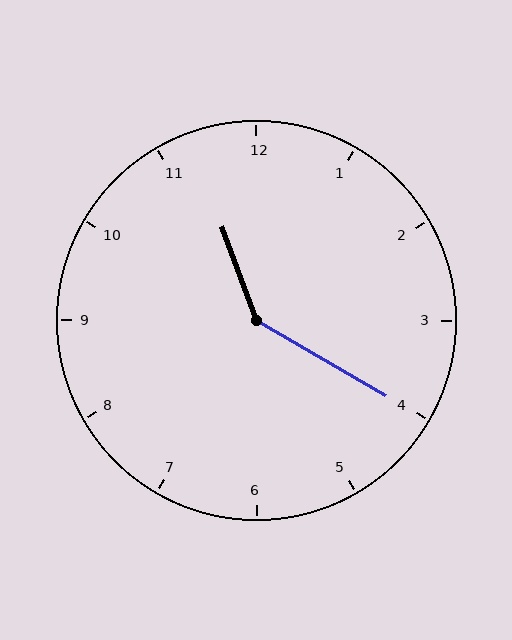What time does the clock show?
11:20.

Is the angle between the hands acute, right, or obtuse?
It is obtuse.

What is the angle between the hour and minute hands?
Approximately 140 degrees.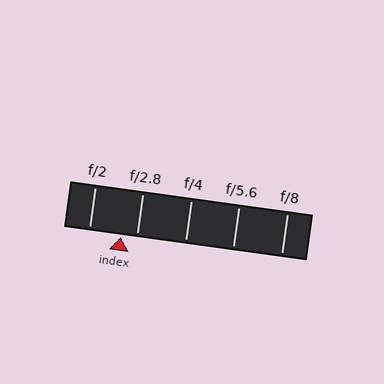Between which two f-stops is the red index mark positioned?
The index mark is between f/2 and f/2.8.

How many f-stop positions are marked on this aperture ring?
There are 5 f-stop positions marked.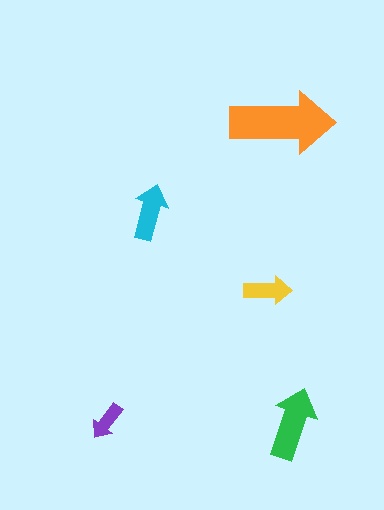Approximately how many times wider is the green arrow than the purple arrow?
About 2 times wider.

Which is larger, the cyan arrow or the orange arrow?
The orange one.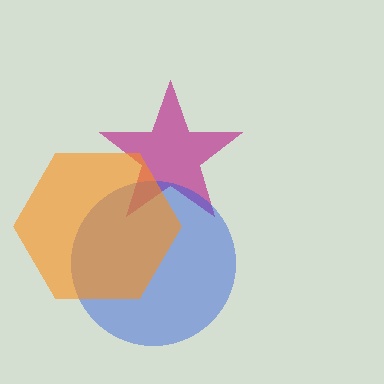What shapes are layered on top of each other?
The layered shapes are: a magenta star, a blue circle, an orange hexagon.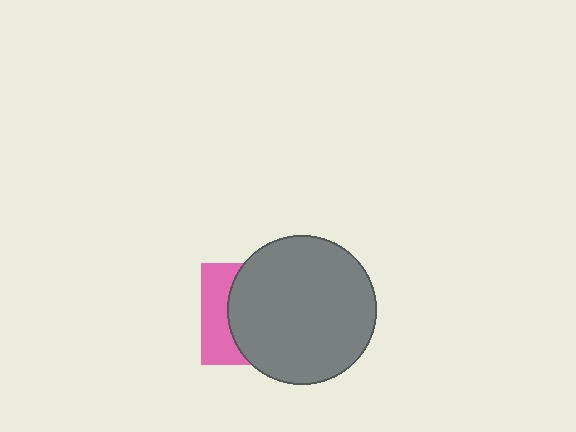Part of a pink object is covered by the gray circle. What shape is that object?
It is a square.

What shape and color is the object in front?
The object in front is a gray circle.